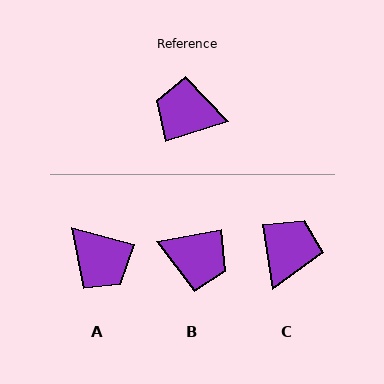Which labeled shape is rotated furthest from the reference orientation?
B, about 173 degrees away.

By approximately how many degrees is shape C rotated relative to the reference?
Approximately 98 degrees clockwise.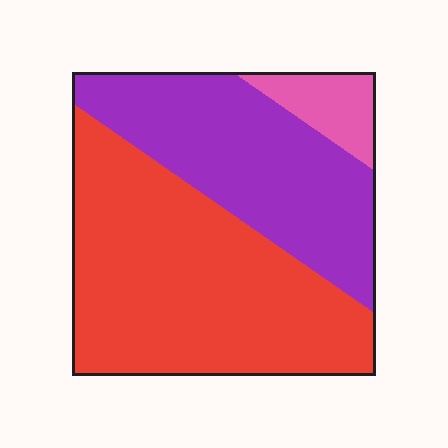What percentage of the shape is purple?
Purple covers about 35% of the shape.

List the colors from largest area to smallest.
From largest to smallest: red, purple, pink.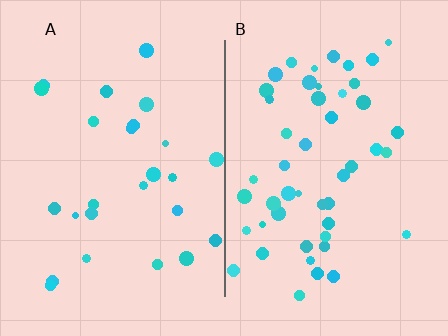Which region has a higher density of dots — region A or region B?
B (the right).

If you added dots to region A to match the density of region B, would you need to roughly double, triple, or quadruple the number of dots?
Approximately double.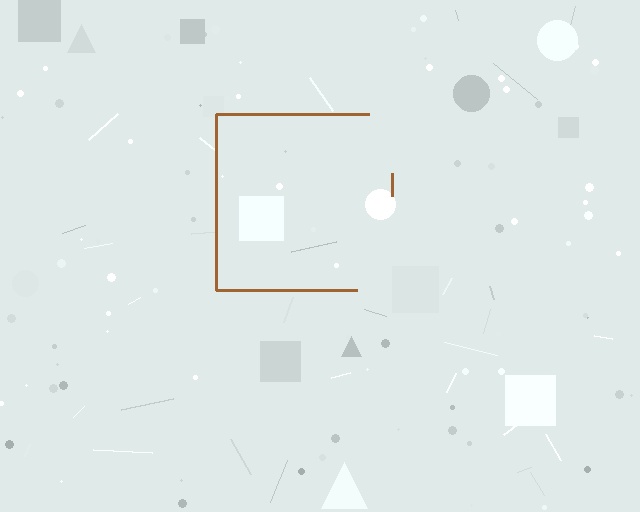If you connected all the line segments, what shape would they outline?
They would outline a square.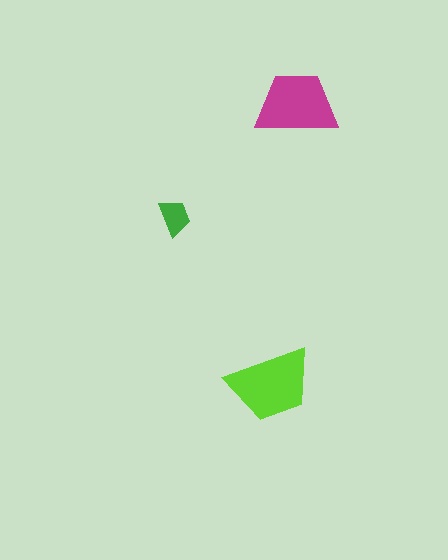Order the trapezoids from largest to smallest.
the lime one, the magenta one, the green one.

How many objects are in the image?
There are 3 objects in the image.